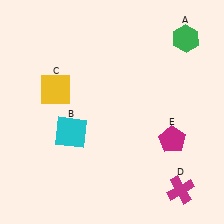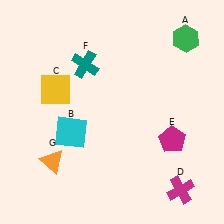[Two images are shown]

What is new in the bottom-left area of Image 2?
An orange triangle (G) was added in the bottom-left area of Image 2.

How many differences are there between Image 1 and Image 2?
There are 2 differences between the two images.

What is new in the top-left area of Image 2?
A teal cross (F) was added in the top-left area of Image 2.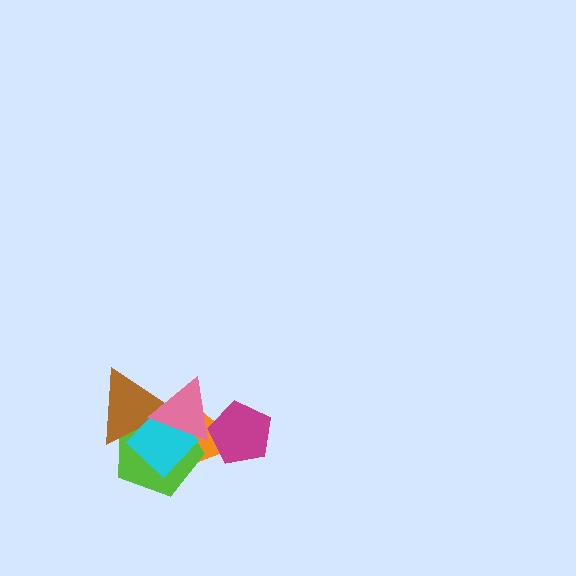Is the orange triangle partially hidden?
Yes, it is partially covered by another shape.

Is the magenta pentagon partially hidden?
Yes, it is partially covered by another shape.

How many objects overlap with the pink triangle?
5 objects overlap with the pink triangle.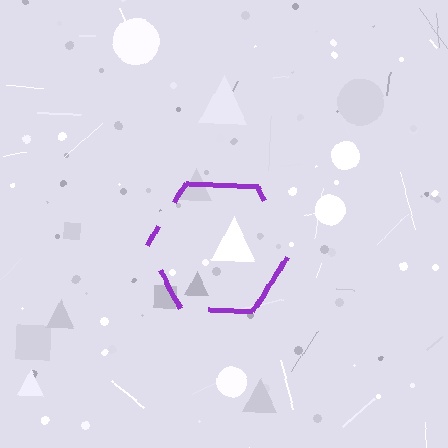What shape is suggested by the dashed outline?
The dashed outline suggests a hexagon.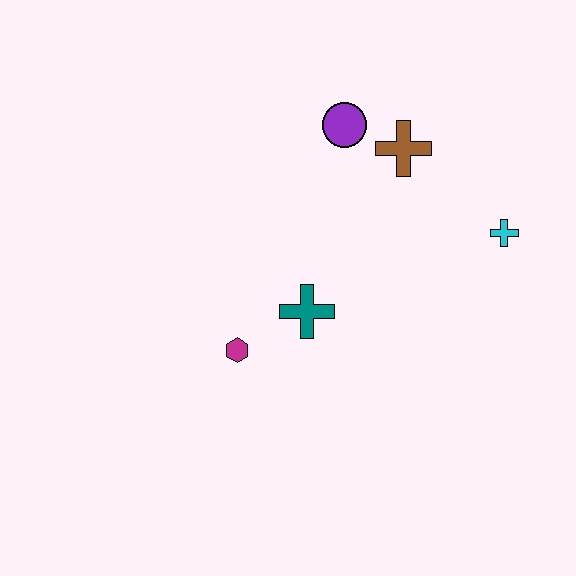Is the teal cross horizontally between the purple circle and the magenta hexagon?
Yes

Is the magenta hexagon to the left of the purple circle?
Yes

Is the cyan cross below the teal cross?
No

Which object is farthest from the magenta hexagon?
The cyan cross is farthest from the magenta hexagon.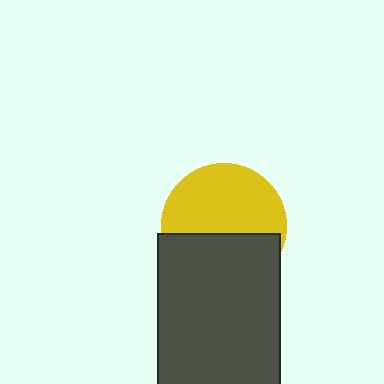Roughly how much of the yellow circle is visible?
About half of it is visible (roughly 58%).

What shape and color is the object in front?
The object in front is a dark gray rectangle.